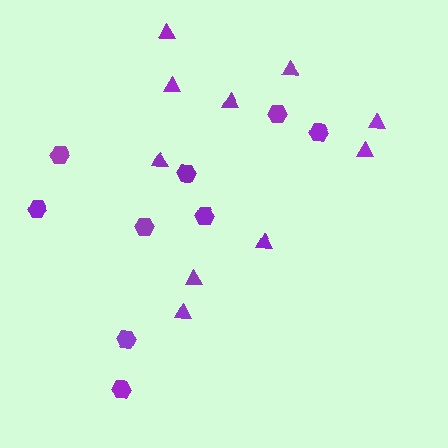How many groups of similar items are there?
There are 2 groups: one group of hexagons (9) and one group of triangles (10).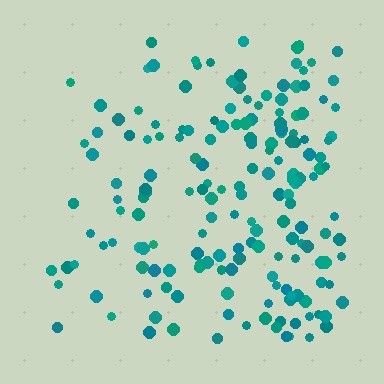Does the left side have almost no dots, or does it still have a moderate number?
Still a moderate number, just noticeably fewer than the right.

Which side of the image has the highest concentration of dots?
The right.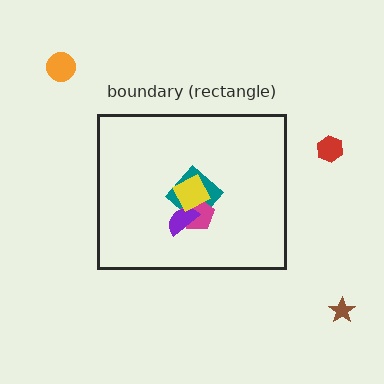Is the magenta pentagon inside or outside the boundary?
Inside.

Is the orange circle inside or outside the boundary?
Outside.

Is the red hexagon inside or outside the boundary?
Outside.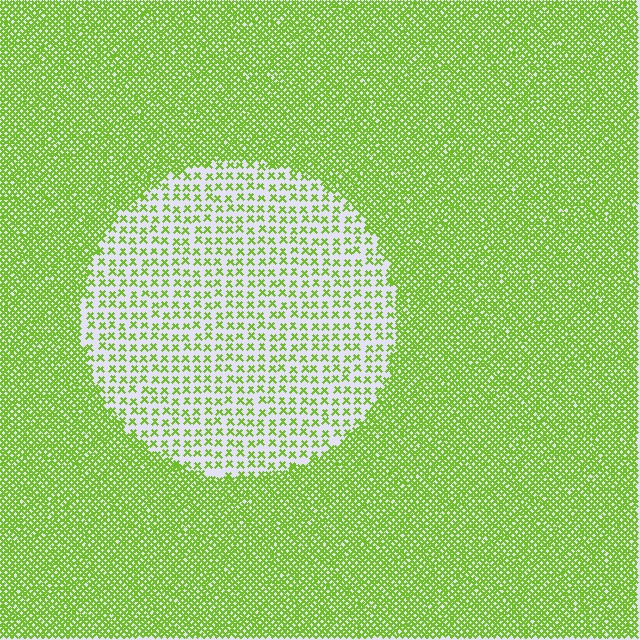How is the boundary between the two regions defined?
The boundary is defined by a change in element density (approximately 3.0x ratio). All elements are the same color, size, and shape.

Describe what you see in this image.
The image contains small lime elements arranged at two different densities. A circle-shaped region is visible where the elements are less densely packed than the surrounding area.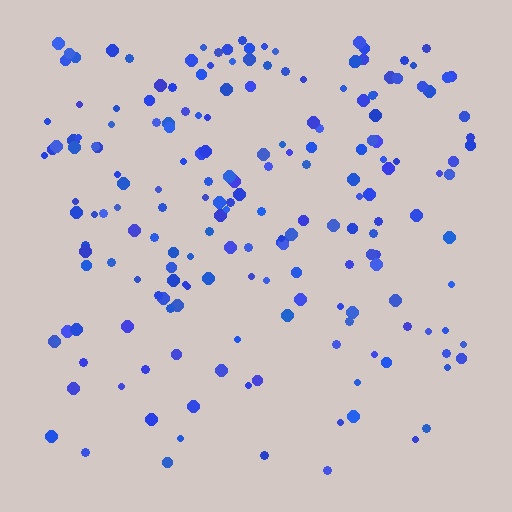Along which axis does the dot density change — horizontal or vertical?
Vertical.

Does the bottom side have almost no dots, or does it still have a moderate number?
Still a moderate number, just noticeably fewer than the top.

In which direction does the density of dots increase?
From bottom to top, with the top side densest.